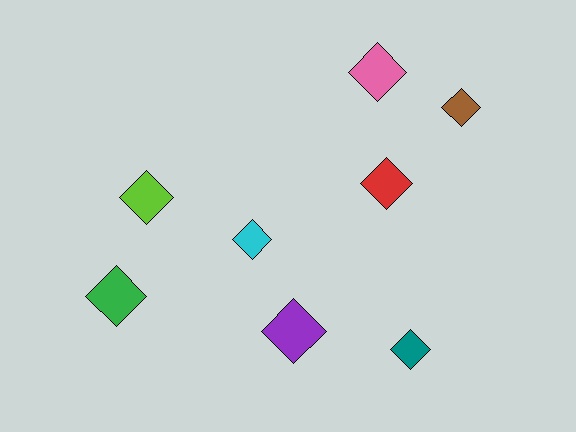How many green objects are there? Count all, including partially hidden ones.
There is 1 green object.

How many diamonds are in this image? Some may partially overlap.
There are 8 diamonds.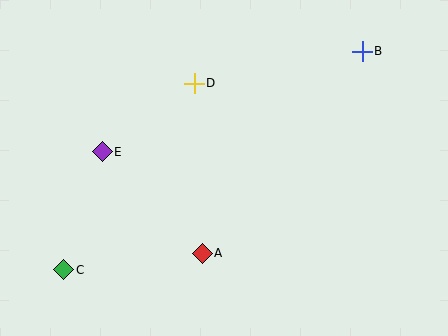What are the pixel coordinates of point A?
Point A is at (202, 253).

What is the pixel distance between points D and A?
The distance between D and A is 170 pixels.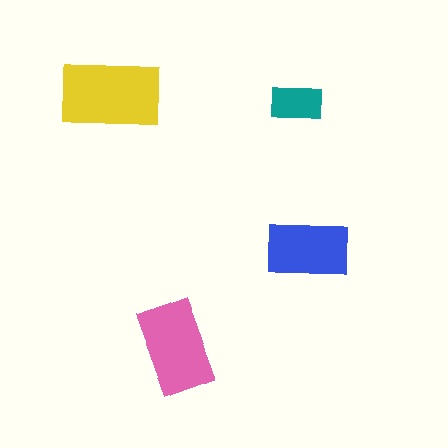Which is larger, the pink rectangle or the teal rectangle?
The pink one.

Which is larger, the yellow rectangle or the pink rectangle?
The yellow one.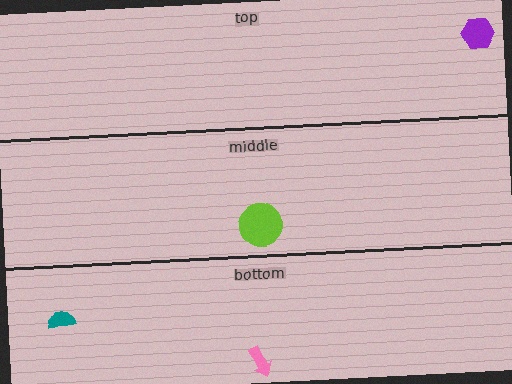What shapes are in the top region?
The purple hexagon.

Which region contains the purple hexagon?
The top region.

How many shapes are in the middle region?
1.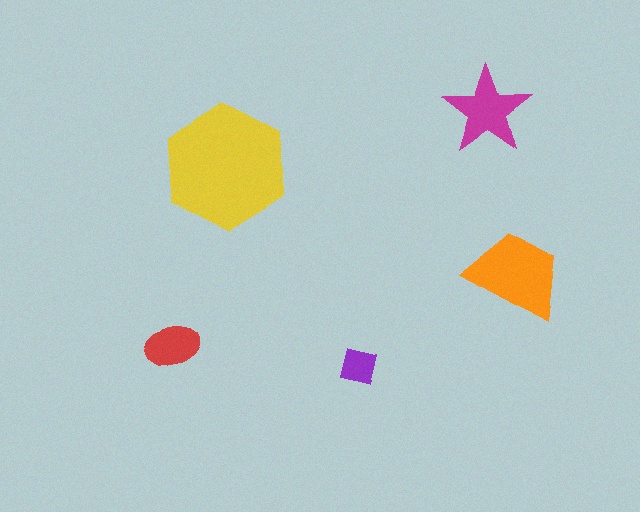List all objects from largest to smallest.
The yellow hexagon, the orange trapezoid, the magenta star, the red ellipse, the purple square.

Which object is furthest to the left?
The red ellipse is leftmost.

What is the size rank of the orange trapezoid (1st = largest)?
2nd.